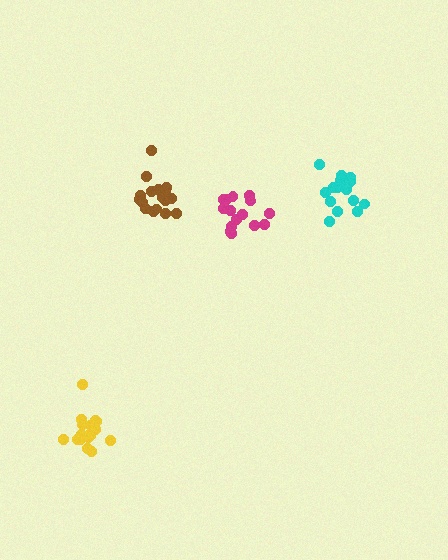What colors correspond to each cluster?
The clusters are colored: magenta, yellow, cyan, brown.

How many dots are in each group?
Group 1: 15 dots, Group 2: 17 dots, Group 3: 19 dots, Group 4: 17 dots (68 total).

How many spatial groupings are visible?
There are 4 spatial groupings.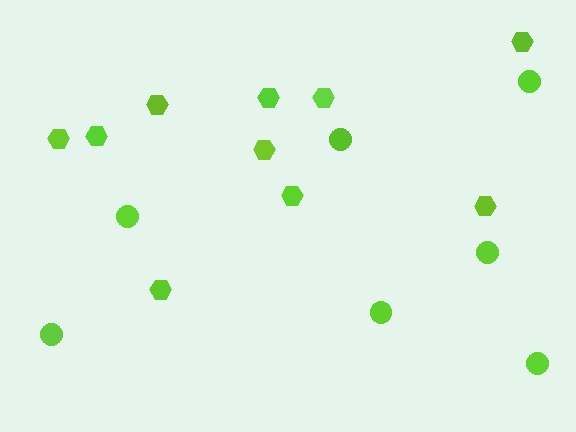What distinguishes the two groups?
There are 2 groups: one group of circles (7) and one group of hexagons (10).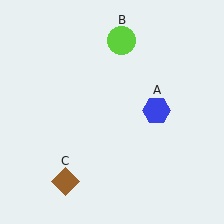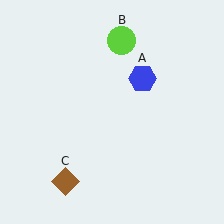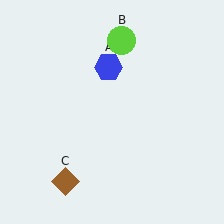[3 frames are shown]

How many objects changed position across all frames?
1 object changed position: blue hexagon (object A).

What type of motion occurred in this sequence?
The blue hexagon (object A) rotated counterclockwise around the center of the scene.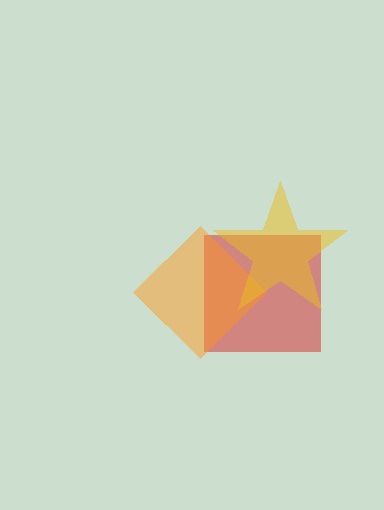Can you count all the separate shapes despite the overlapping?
Yes, there are 3 separate shapes.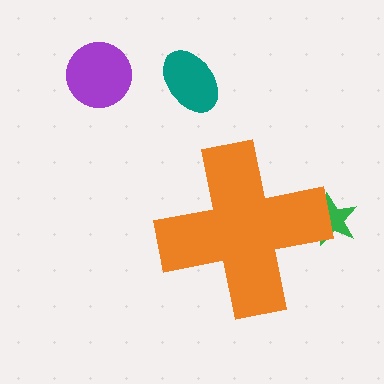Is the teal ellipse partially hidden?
No, the teal ellipse is fully visible.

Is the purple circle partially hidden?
No, the purple circle is fully visible.